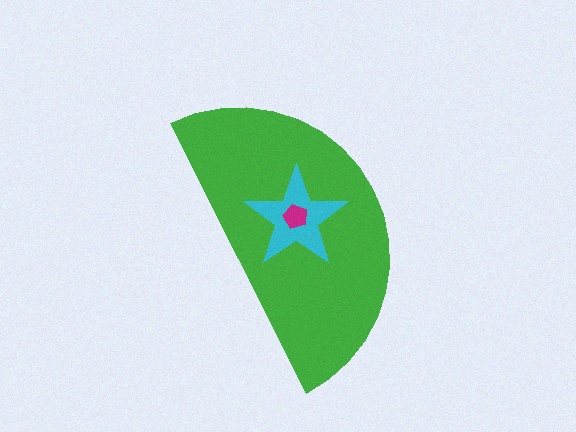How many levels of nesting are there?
3.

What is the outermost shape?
The green semicircle.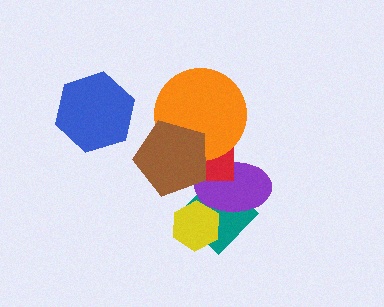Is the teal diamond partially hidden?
Yes, it is partially covered by another shape.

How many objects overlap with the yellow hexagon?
2 objects overlap with the yellow hexagon.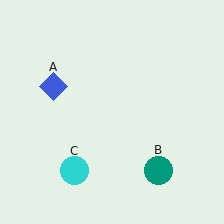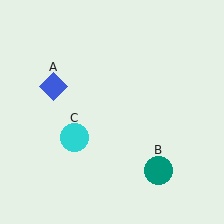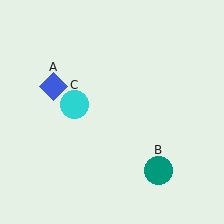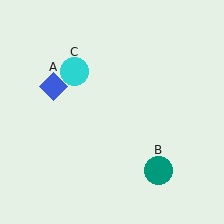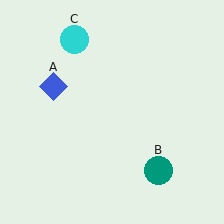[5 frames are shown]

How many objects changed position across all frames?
1 object changed position: cyan circle (object C).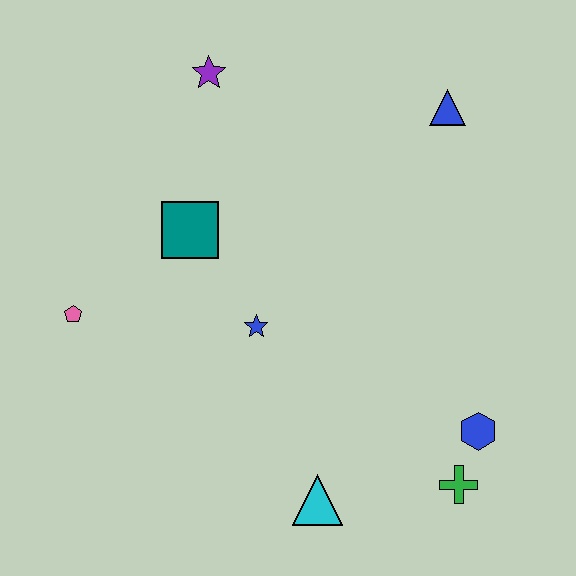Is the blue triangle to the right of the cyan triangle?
Yes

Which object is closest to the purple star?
The teal square is closest to the purple star.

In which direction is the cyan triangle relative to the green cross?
The cyan triangle is to the left of the green cross.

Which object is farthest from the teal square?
The green cross is farthest from the teal square.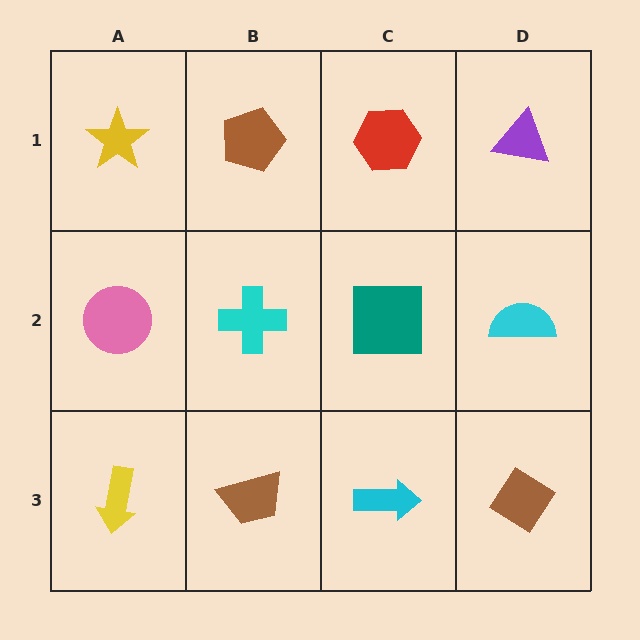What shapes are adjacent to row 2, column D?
A purple triangle (row 1, column D), a brown diamond (row 3, column D), a teal square (row 2, column C).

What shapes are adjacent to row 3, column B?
A cyan cross (row 2, column B), a yellow arrow (row 3, column A), a cyan arrow (row 3, column C).